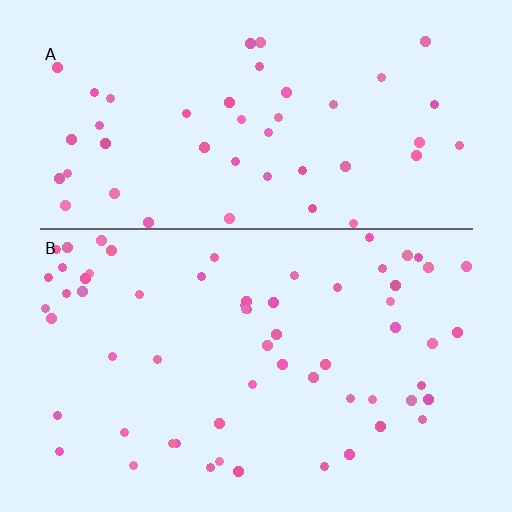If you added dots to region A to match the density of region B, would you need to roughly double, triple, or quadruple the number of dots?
Approximately double.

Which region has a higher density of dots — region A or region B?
B (the bottom).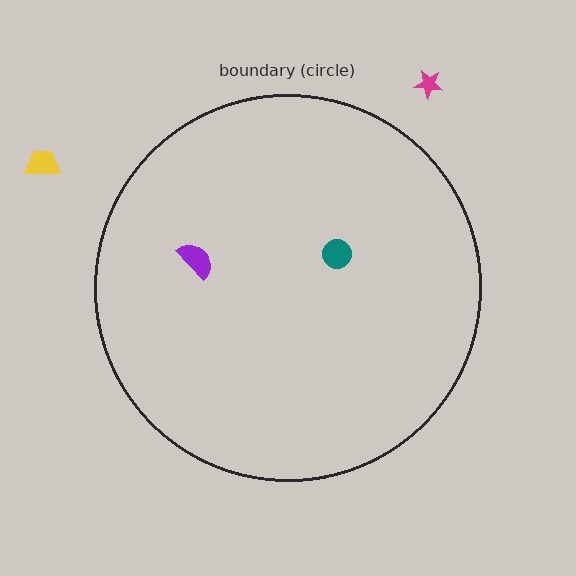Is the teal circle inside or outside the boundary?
Inside.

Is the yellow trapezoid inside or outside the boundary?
Outside.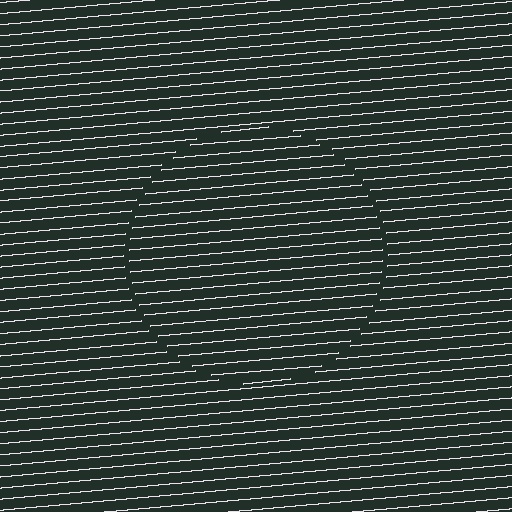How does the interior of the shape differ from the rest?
The interior of the shape contains the same grating, shifted by half a period — the contour is defined by the phase discontinuity where line-ends from the inner and outer gratings abut.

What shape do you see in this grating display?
An illusory circle. The interior of the shape contains the same grating, shifted by half a period — the contour is defined by the phase discontinuity where line-ends from the inner and outer gratings abut.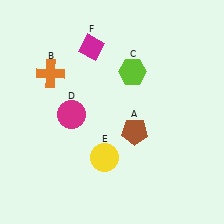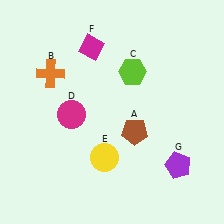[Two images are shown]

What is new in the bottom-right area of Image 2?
A purple pentagon (G) was added in the bottom-right area of Image 2.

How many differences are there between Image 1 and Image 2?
There is 1 difference between the two images.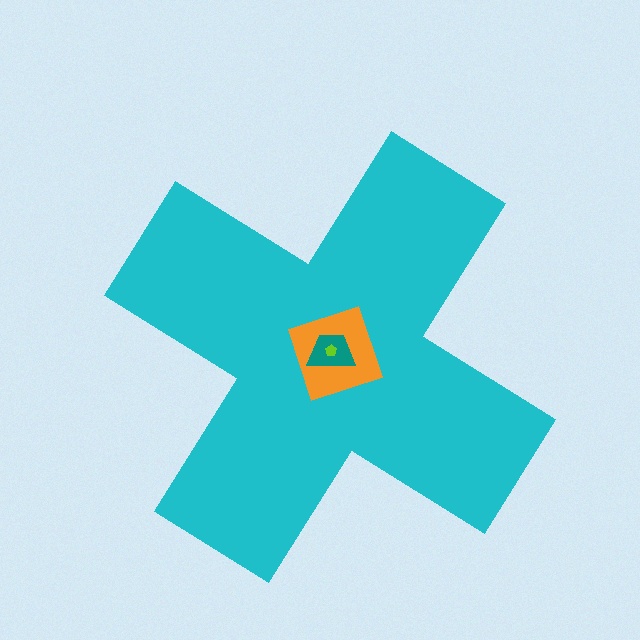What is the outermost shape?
The cyan cross.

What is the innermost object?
The lime pentagon.